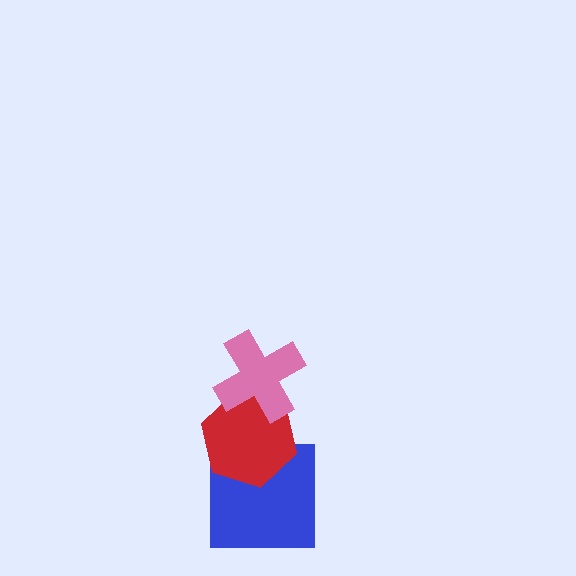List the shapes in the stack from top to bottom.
From top to bottom: the pink cross, the red hexagon, the blue square.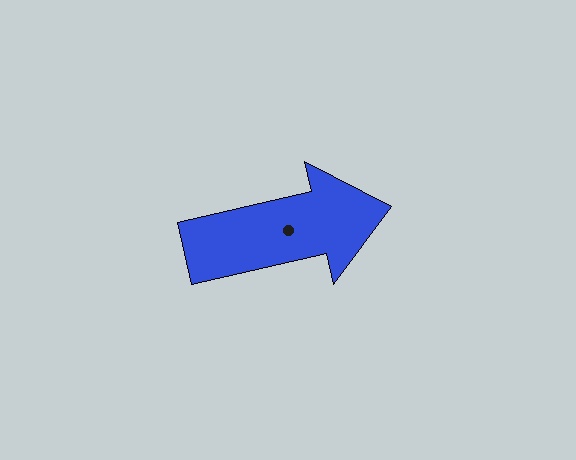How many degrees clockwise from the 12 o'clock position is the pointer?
Approximately 77 degrees.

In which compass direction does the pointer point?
East.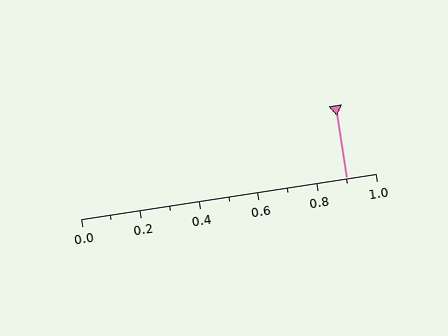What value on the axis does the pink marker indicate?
The marker indicates approximately 0.9.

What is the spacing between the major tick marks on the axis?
The major ticks are spaced 0.2 apart.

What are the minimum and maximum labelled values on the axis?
The axis runs from 0.0 to 1.0.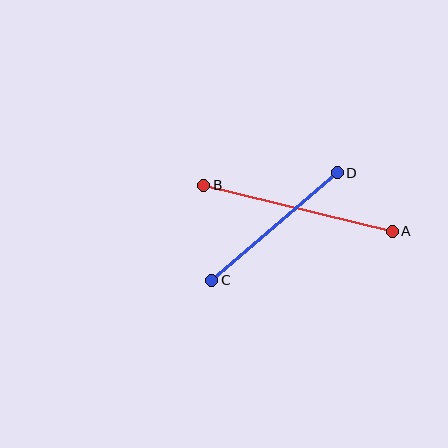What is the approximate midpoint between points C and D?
The midpoint is at approximately (275, 227) pixels.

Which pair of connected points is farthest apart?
Points A and B are farthest apart.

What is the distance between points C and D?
The distance is approximately 165 pixels.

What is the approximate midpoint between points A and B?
The midpoint is at approximately (298, 208) pixels.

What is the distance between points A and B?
The distance is approximately 194 pixels.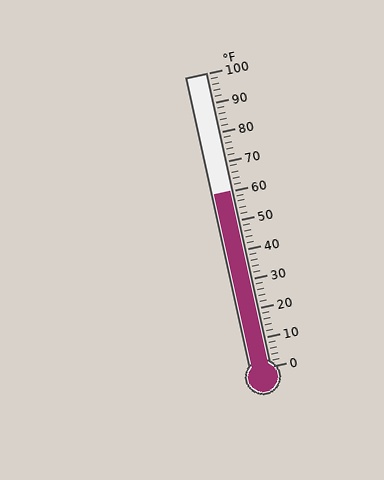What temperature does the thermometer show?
The thermometer shows approximately 60°F.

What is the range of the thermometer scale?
The thermometer scale ranges from 0°F to 100°F.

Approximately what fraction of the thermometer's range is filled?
The thermometer is filled to approximately 60% of its range.